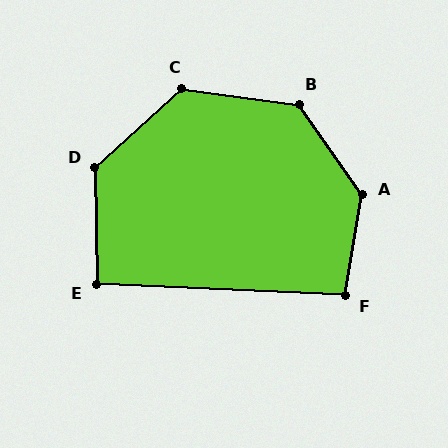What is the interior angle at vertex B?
Approximately 132 degrees (obtuse).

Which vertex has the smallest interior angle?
E, at approximately 93 degrees.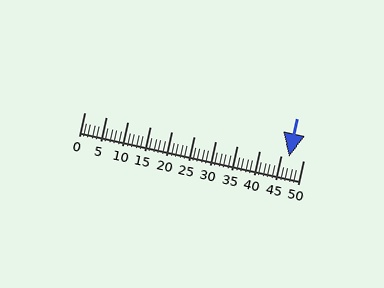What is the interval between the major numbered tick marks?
The major tick marks are spaced 5 units apart.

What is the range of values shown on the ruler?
The ruler shows values from 0 to 50.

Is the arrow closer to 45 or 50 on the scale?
The arrow is closer to 45.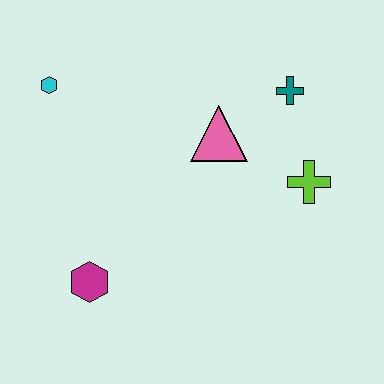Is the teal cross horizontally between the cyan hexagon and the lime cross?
Yes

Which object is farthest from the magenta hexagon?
The teal cross is farthest from the magenta hexagon.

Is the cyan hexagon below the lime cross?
No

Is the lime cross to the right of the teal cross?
Yes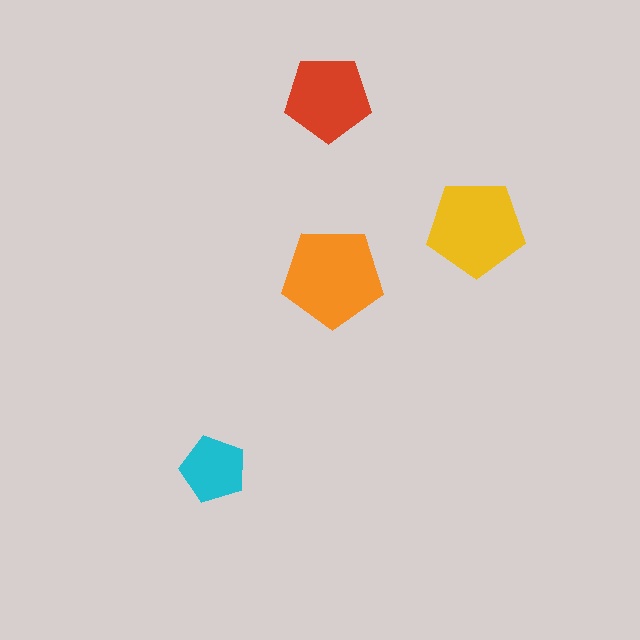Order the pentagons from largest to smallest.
the orange one, the yellow one, the red one, the cyan one.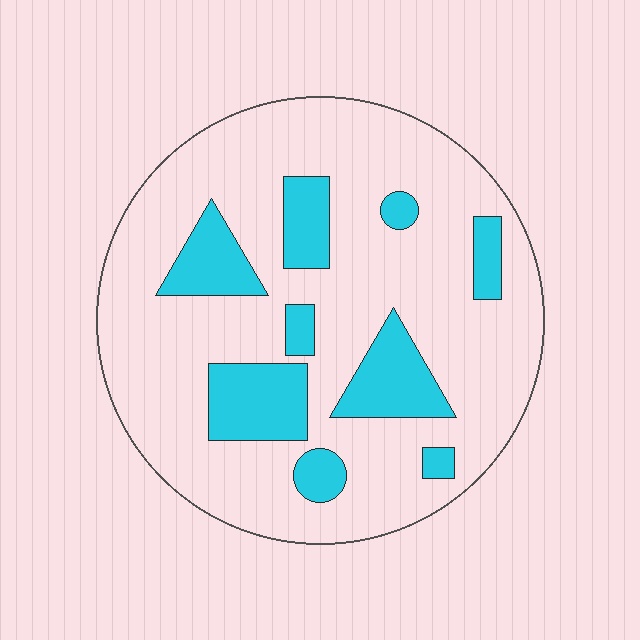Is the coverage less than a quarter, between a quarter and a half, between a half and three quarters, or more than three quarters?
Less than a quarter.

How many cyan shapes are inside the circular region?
9.